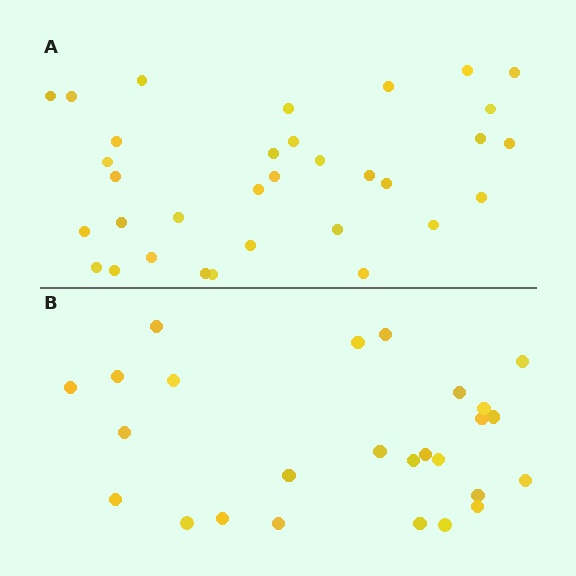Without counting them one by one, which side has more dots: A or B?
Region A (the top region) has more dots.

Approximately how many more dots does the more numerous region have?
Region A has roughly 8 or so more dots than region B.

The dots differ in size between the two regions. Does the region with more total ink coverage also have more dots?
No. Region B has more total ink coverage because its dots are larger, but region A actually contains more individual dots. Total area can be misleading — the number of items is what matters here.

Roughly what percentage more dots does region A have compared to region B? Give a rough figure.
About 25% more.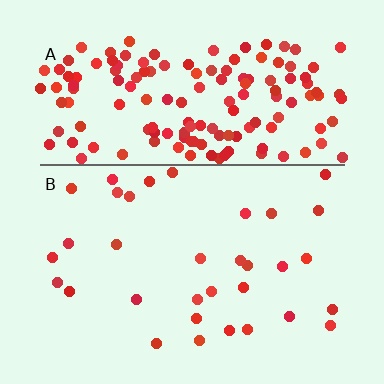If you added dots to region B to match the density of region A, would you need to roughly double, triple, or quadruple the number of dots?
Approximately quadruple.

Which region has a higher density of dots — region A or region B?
A (the top).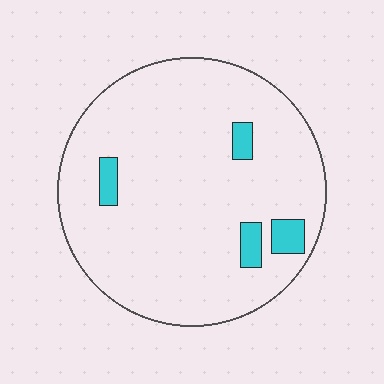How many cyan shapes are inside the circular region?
4.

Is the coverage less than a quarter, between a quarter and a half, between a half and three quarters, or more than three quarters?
Less than a quarter.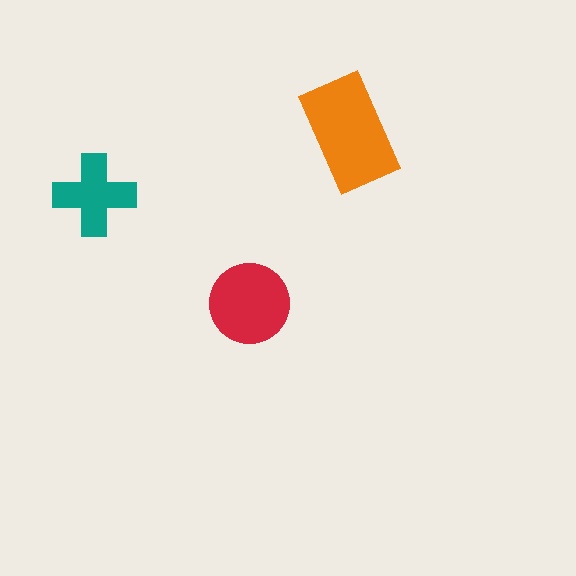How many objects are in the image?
There are 3 objects in the image.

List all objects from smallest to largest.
The teal cross, the red circle, the orange rectangle.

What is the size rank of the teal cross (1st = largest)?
3rd.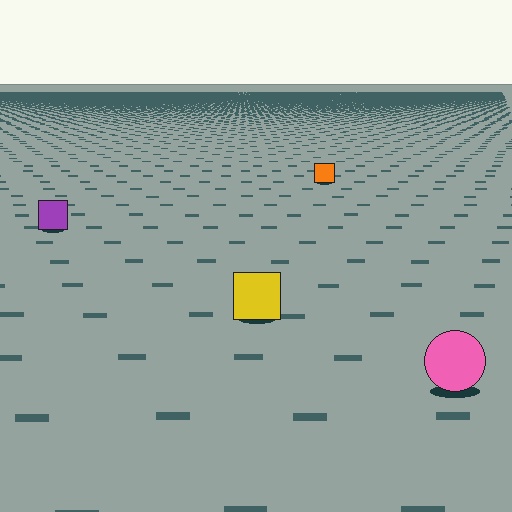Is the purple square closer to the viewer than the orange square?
Yes. The purple square is closer — you can tell from the texture gradient: the ground texture is coarser near it.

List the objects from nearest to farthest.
From nearest to farthest: the pink circle, the yellow square, the purple square, the orange square.